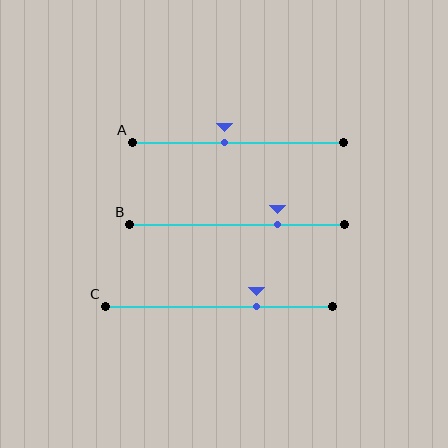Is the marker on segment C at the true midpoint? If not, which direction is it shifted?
No, the marker on segment C is shifted to the right by about 16% of the segment length.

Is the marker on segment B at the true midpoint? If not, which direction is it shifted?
No, the marker on segment B is shifted to the right by about 19% of the segment length.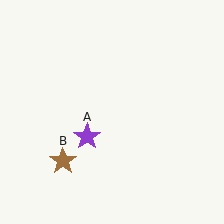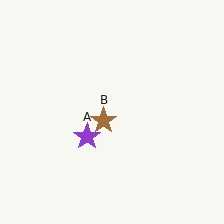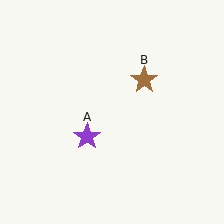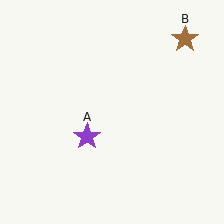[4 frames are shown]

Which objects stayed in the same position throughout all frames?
Purple star (object A) remained stationary.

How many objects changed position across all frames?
1 object changed position: brown star (object B).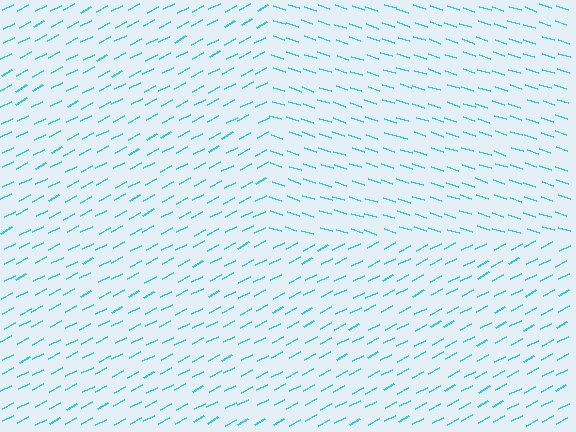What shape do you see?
I see a rectangle.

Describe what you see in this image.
The image is filled with small cyan line segments. A rectangle region in the image has lines oriented differently from the surrounding lines, creating a visible texture boundary.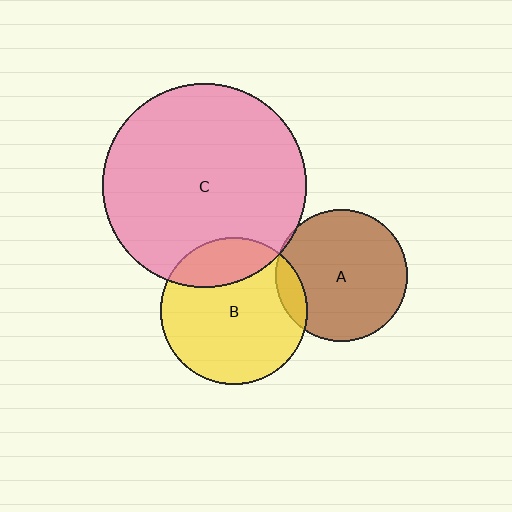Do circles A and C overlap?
Yes.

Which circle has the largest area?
Circle C (pink).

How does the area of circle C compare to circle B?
Approximately 1.9 times.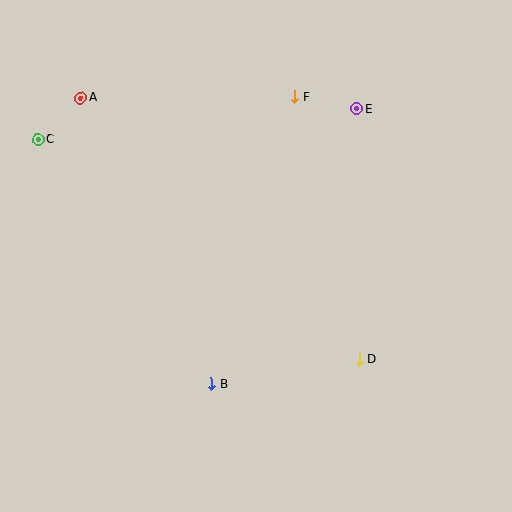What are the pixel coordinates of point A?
Point A is at (80, 98).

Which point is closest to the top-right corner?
Point E is closest to the top-right corner.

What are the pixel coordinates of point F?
Point F is at (295, 97).